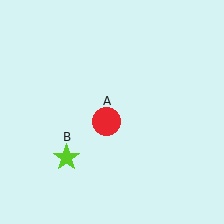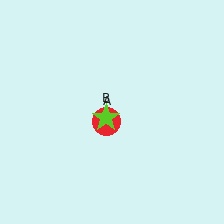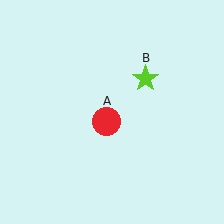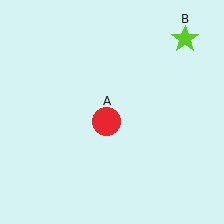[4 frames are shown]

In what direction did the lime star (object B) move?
The lime star (object B) moved up and to the right.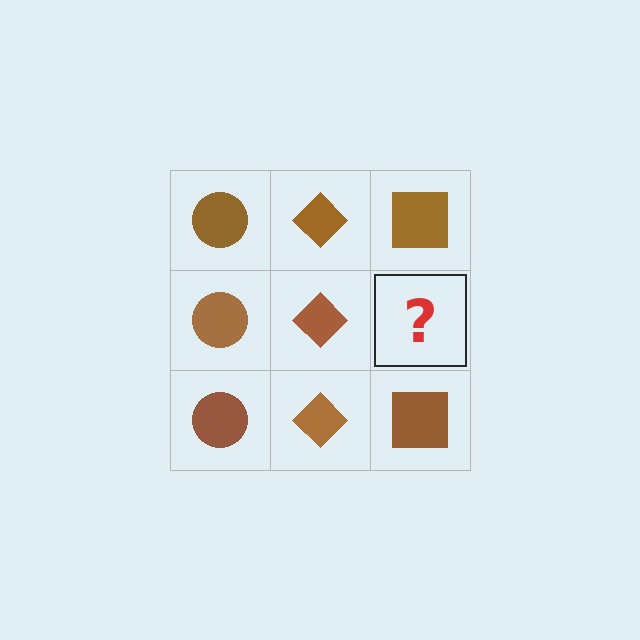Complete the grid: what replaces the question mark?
The question mark should be replaced with a brown square.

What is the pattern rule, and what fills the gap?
The rule is that each column has a consistent shape. The gap should be filled with a brown square.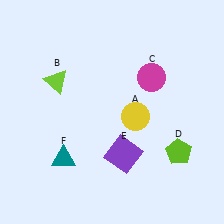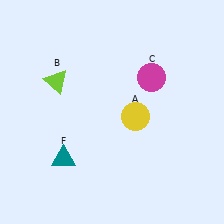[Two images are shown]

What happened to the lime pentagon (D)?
The lime pentagon (D) was removed in Image 2. It was in the bottom-right area of Image 1.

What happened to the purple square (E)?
The purple square (E) was removed in Image 2. It was in the bottom-right area of Image 1.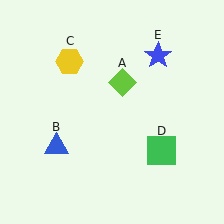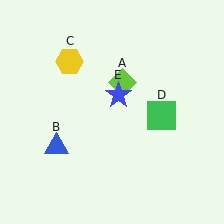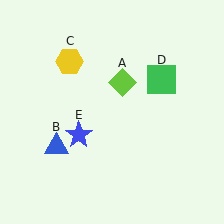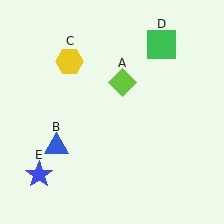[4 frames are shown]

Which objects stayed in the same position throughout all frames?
Lime diamond (object A) and blue triangle (object B) and yellow hexagon (object C) remained stationary.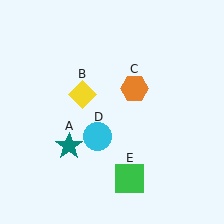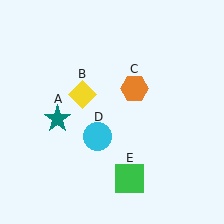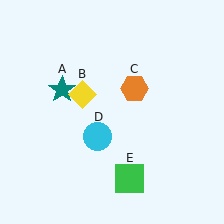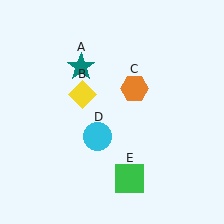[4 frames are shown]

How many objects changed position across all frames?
1 object changed position: teal star (object A).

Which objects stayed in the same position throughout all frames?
Yellow diamond (object B) and orange hexagon (object C) and cyan circle (object D) and green square (object E) remained stationary.